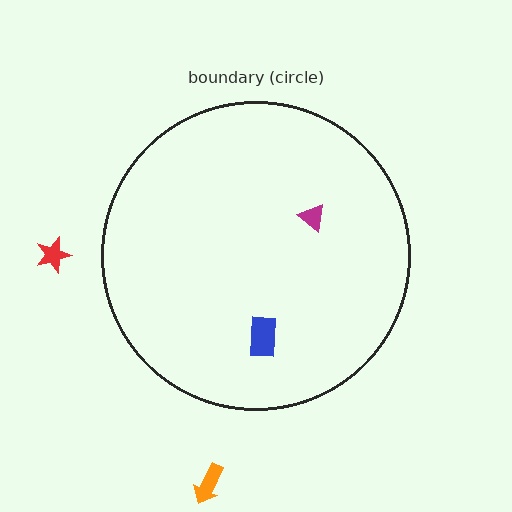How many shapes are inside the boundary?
2 inside, 2 outside.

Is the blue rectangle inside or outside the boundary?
Inside.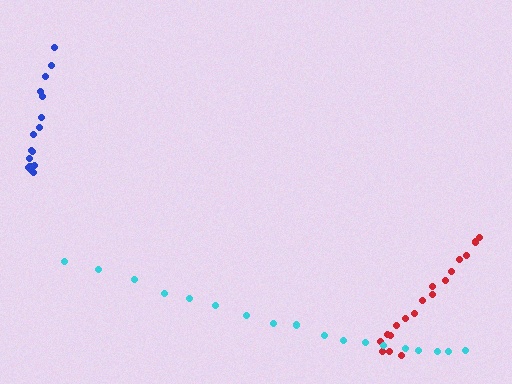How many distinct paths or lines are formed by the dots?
There are 3 distinct paths.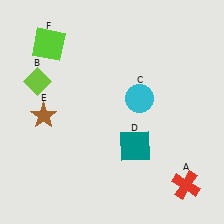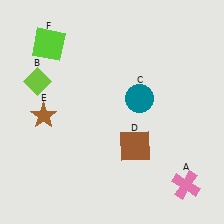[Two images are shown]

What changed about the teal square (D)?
In Image 1, D is teal. In Image 2, it changed to brown.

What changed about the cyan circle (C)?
In Image 1, C is cyan. In Image 2, it changed to teal.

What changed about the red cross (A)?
In Image 1, A is red. In Image 2, it changed to pink.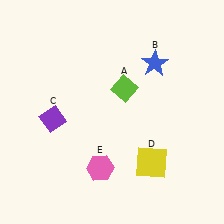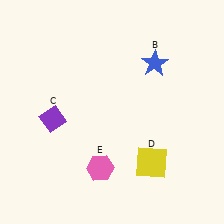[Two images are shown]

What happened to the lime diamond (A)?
The lime diamond (A) was removed in Image 2. It was in the top-right area of Image 1.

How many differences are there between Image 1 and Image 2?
There is 1 difference between the two images.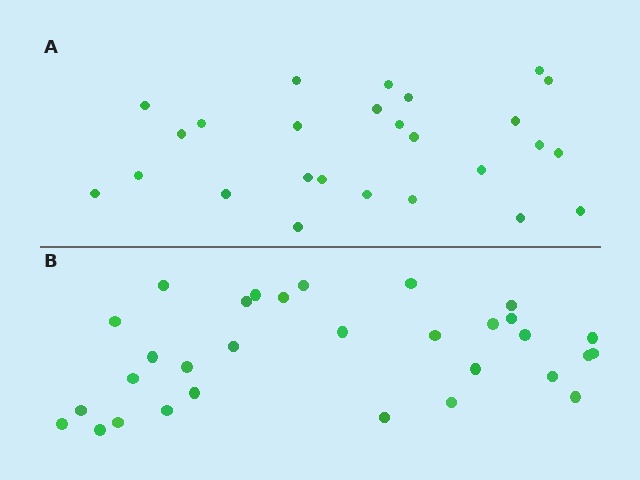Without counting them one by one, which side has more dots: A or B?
Region B (the bottom region) has more dots.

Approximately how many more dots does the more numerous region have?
Region B has about 5 more dots than region A.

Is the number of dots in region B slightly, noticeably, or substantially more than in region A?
Region B has only slightly more — the two regions are fairly close. The ratio is roughly 1.2 to 1.